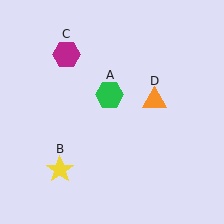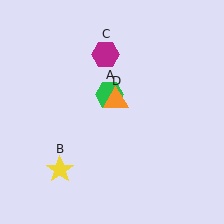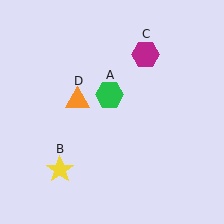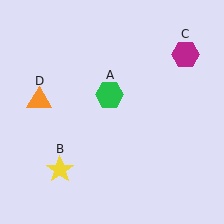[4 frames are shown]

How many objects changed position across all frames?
2 objects changed position: magenta hexagon (object C), orange triangle (object D).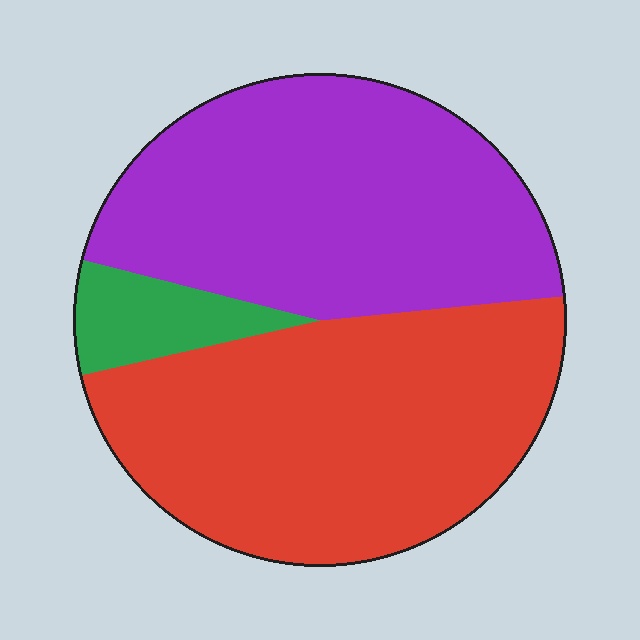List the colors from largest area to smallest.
From largest to smallest: red, purple, green.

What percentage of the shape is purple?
Purple covers about 45% of the shape.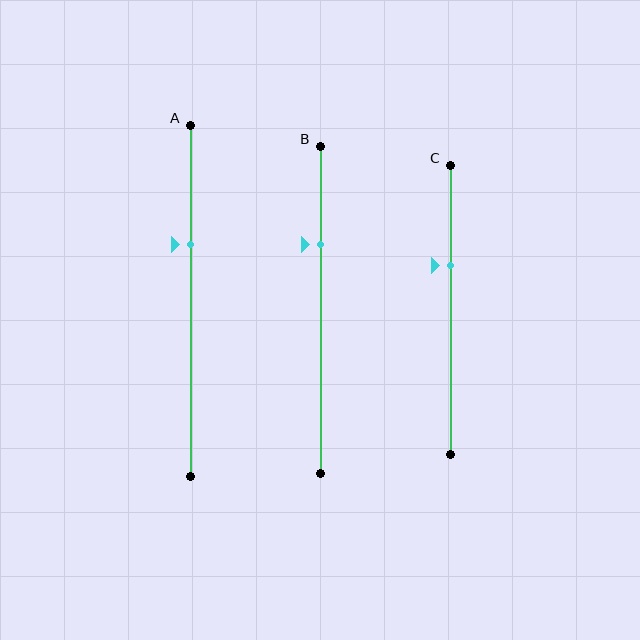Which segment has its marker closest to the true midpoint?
Segment C has its marker closest to the true midpoint.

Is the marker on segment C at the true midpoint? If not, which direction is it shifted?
No, the marker on segment C is shifted upward by about 15% of the segment length.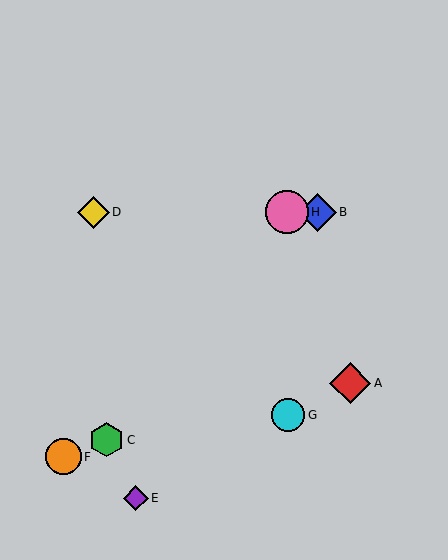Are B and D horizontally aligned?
Yes, both are at y≈212.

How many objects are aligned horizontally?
3 objects (B, D, H) are aligned horizontally.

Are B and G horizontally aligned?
No, B is at y≈212 and G is at y≈415.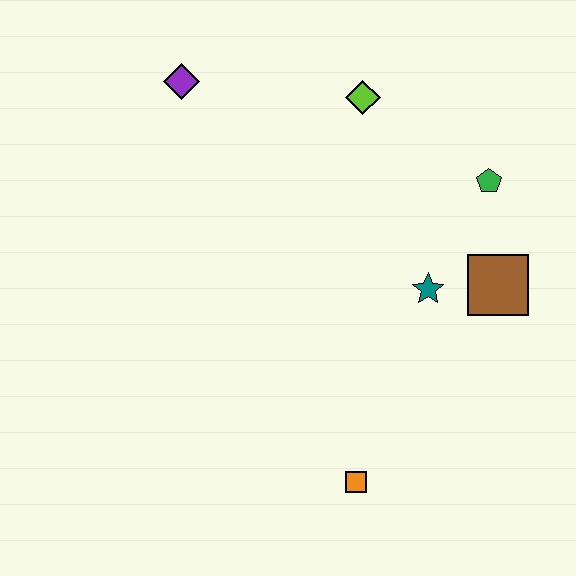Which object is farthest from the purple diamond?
The orange square is farthest from the purple diamond.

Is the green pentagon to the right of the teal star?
Yes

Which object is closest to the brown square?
The teal star is closest to the brown square.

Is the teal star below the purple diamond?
Yes